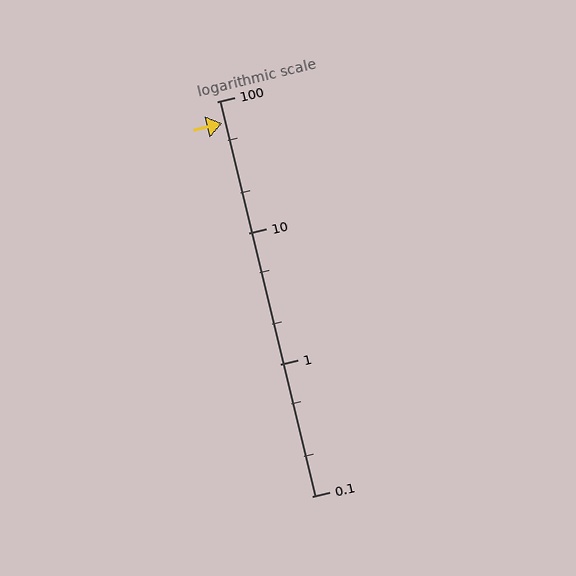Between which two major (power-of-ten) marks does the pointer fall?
The pointer is between 10 and 100.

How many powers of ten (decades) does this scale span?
The scale spans 3 decades, from 0.1 to 100.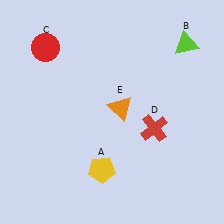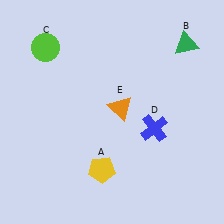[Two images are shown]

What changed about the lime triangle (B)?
In Image 1, B is lime. In Image 2, it changed to green.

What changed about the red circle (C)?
In Image 1, C is red. In Image 2, it changed to lime.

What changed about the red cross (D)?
In Image 1, D is red. In Image 2, it changed to blue.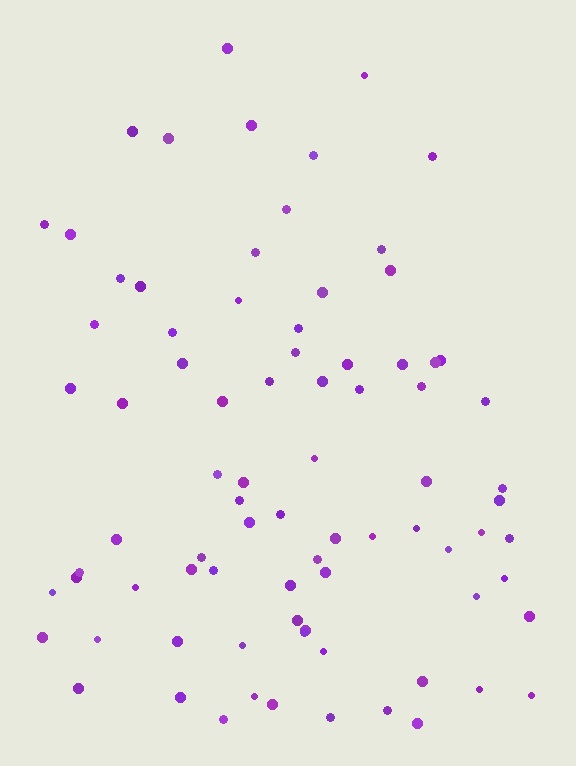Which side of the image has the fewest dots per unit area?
The top.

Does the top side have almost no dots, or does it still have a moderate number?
Still a moderate number, just noticeably fewer than the bottom.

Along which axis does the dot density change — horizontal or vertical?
Vertical.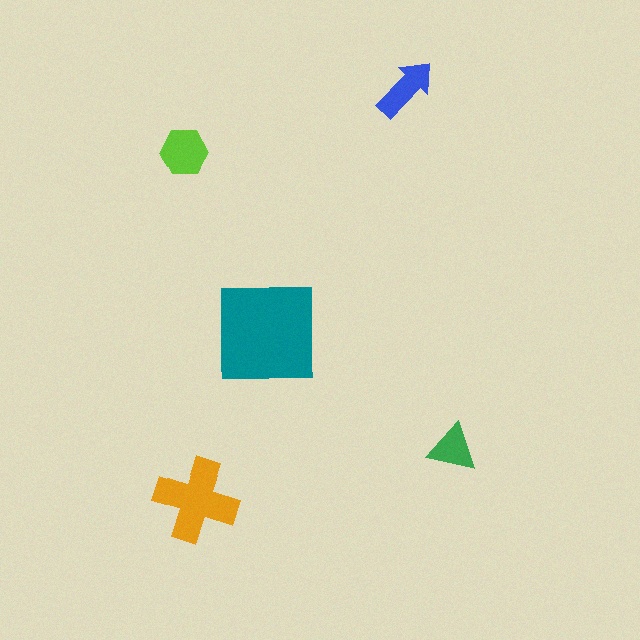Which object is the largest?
The teal square.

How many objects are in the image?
There are 5 objects in the image.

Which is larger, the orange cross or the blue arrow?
The orange cross.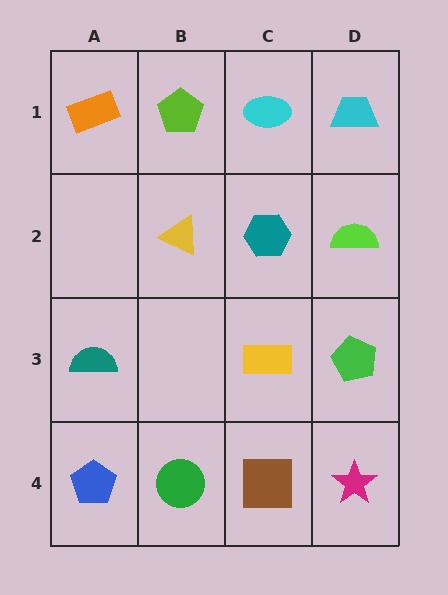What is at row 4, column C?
A brown square.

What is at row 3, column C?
A yellow rectangle.